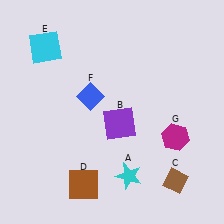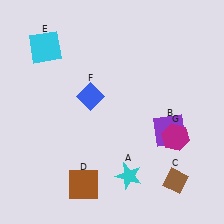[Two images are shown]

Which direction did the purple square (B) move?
The purple square (B) moved right.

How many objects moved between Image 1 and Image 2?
1 object moved between the two images.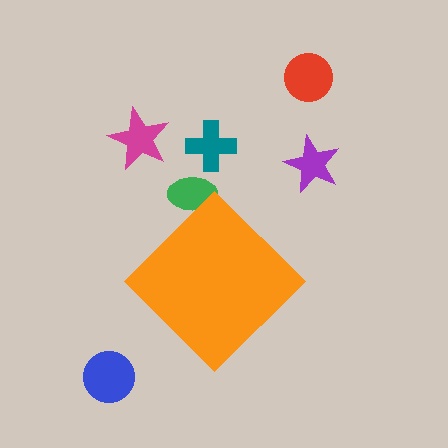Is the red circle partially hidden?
No, the red circle is fully visible.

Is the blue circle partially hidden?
No, the blue circle is fully visible.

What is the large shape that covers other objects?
An orange diamond.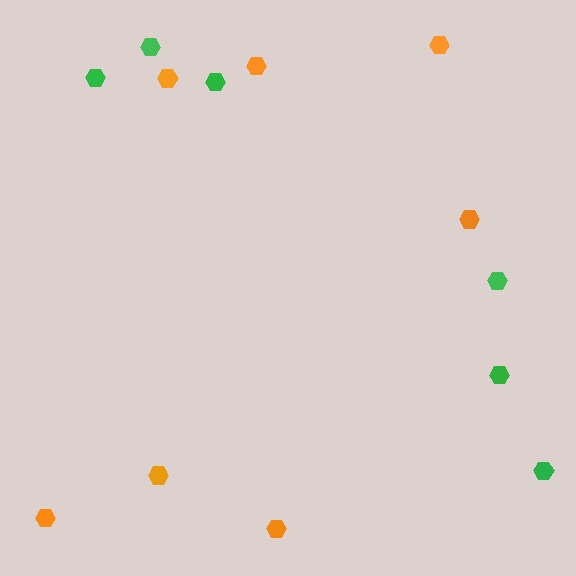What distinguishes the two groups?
There are 2 groups: one group of green hexagons (6) and one group of orange hexagons (7).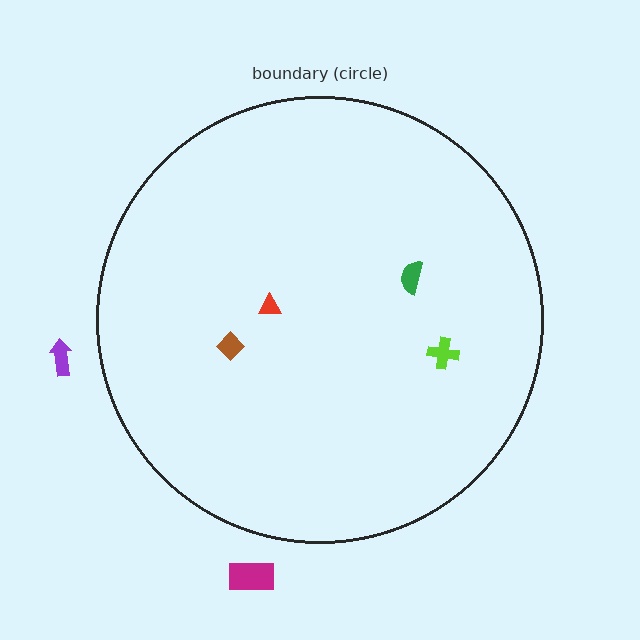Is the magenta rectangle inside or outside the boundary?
Outside.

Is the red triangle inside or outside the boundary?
Inside.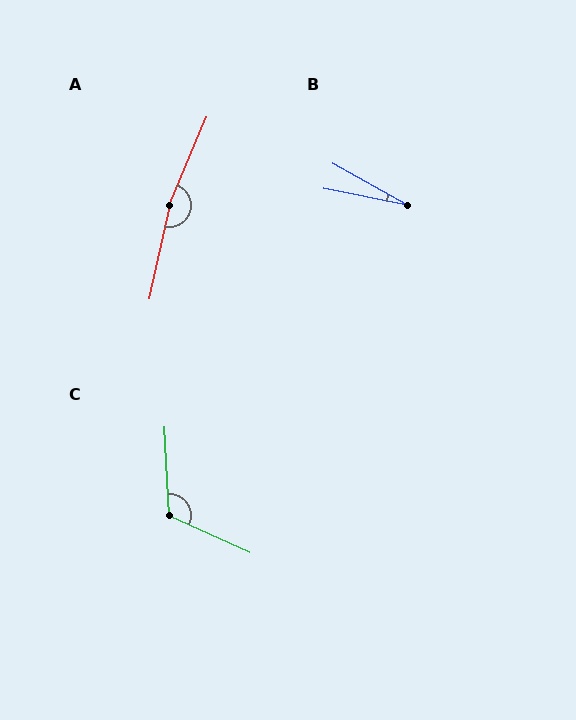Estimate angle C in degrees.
Approximately 117 degrees.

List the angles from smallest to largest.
B (18°), C (117°), A (170°).